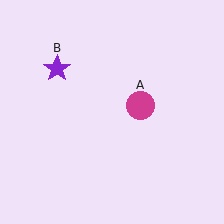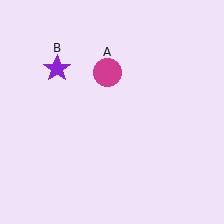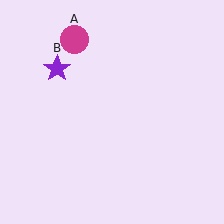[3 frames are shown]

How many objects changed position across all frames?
1 object changed position: magenta circle (object A).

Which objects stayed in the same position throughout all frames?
Purple star (object B) remained stationary.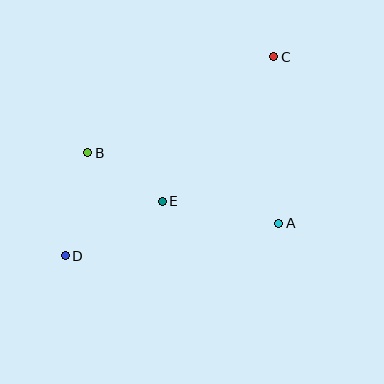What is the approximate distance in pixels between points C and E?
The distance between C and E is approximately 183 pixels.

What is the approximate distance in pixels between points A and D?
The distance between A and D is approximately 216 pixels.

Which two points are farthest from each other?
Points C and D are farthest from each other.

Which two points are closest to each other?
Points B and E are closest to each other.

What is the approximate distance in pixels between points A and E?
The distance between A and E is approximately 118 pixels.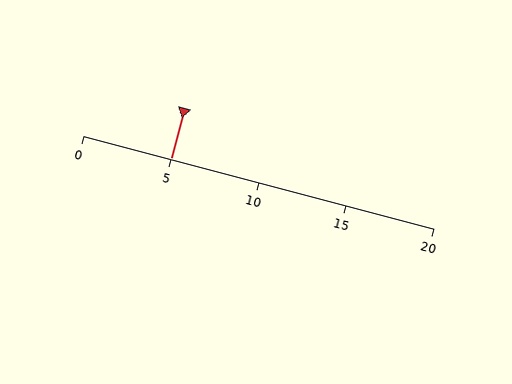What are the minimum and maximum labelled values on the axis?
The axis runs from 0 to 20.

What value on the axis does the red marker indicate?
The marker indicates approximately 5.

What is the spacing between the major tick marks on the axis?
The major ticks are spaced 5 apart.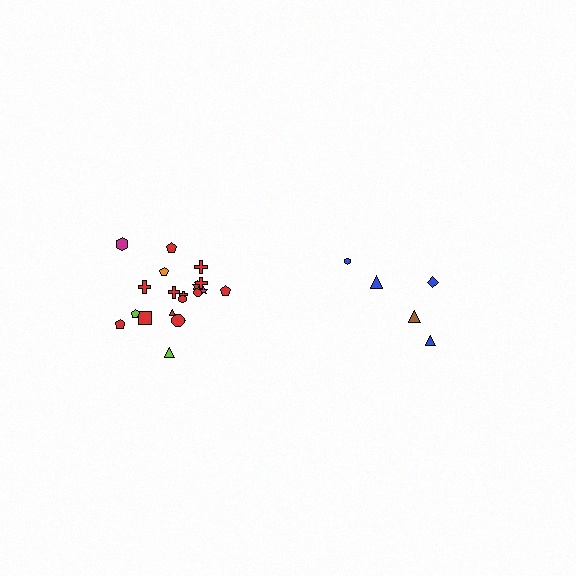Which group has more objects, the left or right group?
The left group.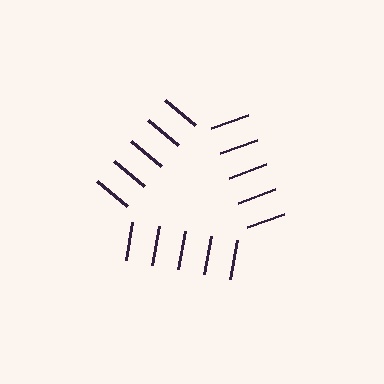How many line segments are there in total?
15 — 5 along each of the 3 edges.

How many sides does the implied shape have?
3 sides — the line-ends trace a triangle.